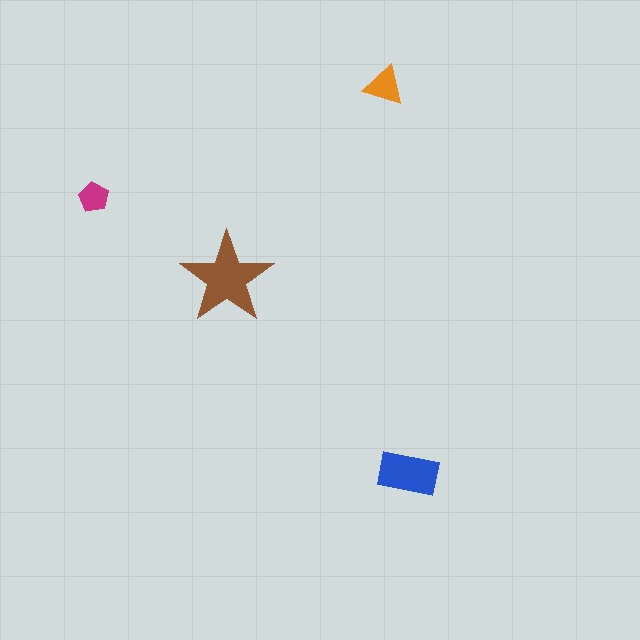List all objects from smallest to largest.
The magenta pentagon, the orange triangle, the blue rectangle, the brown star.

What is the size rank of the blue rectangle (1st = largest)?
2nd.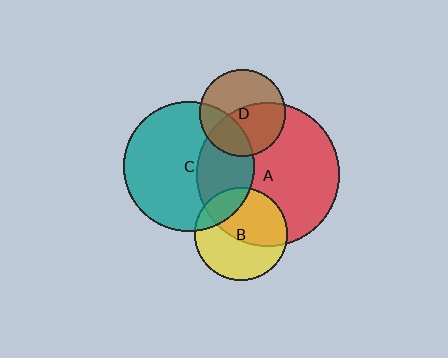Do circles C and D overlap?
Yes.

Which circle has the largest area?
Circle A (red).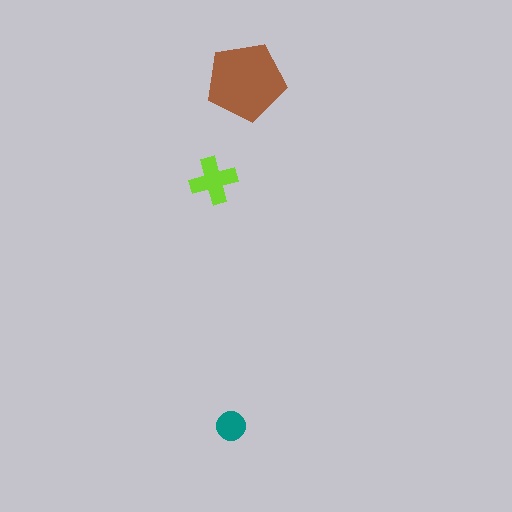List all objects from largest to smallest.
The brown pentagon, the lime cross, the teal circle.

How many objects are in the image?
There are 3 objects in the image.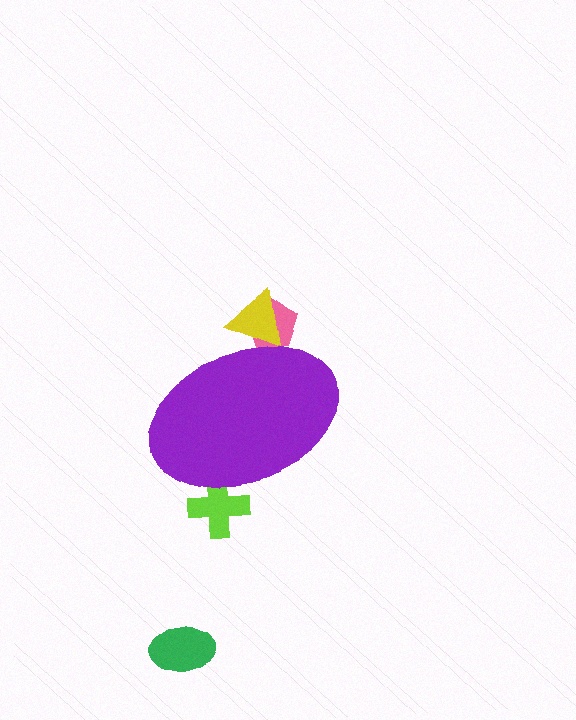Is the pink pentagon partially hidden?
Yes, the pink pentagon is partially hidden behind the purple ellipse.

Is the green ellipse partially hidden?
No, the green ellipse is fully visible.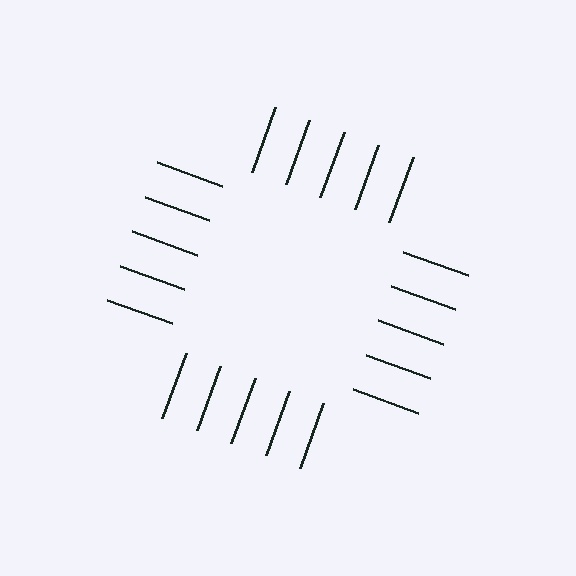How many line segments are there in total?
20 — 5 along each of the 4 edges.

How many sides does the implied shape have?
4 sides — the line-ends trace a square.